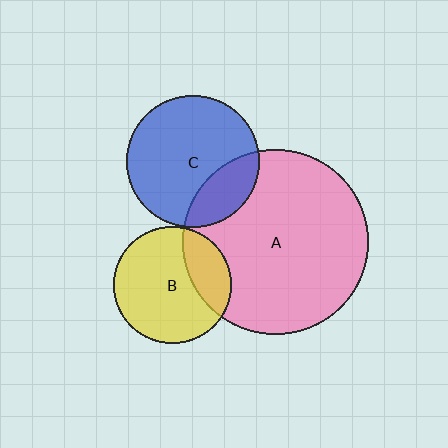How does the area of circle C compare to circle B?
Approximately 1.3 times.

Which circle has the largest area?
Circle A (pink).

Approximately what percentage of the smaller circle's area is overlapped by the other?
Approximately 5%.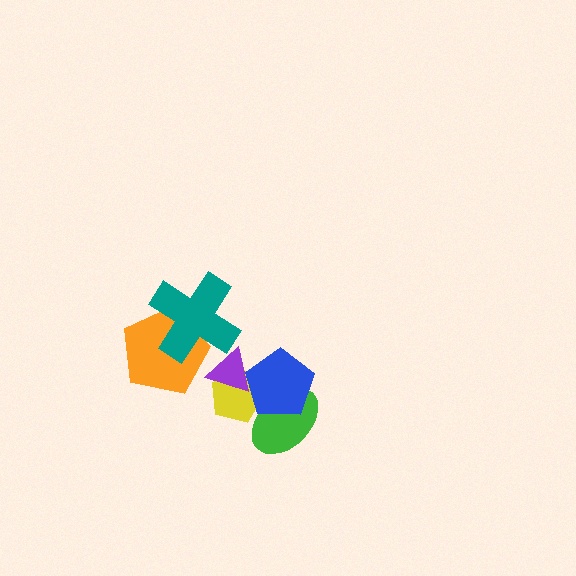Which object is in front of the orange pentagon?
The teal cross is in front of the orange pentagon.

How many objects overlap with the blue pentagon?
3 objects overlap with the blue pentagon.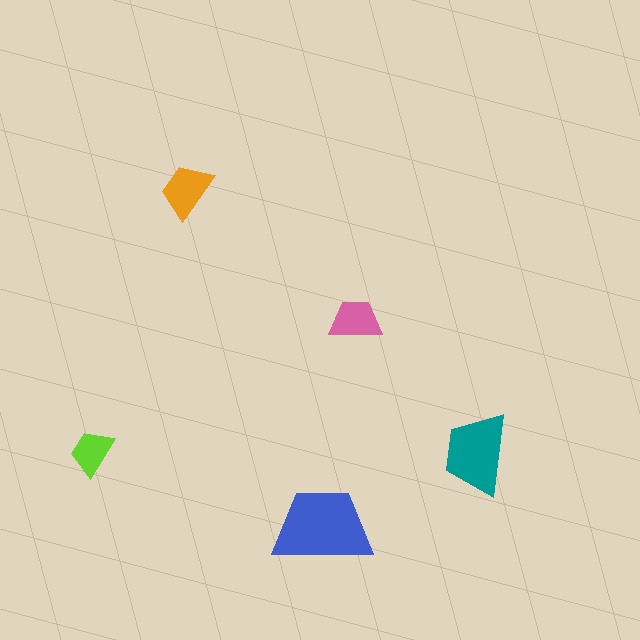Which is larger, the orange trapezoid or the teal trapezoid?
The teal one.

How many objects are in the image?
There are 5 objects in the image.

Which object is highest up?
The orange trapezoid is topmost.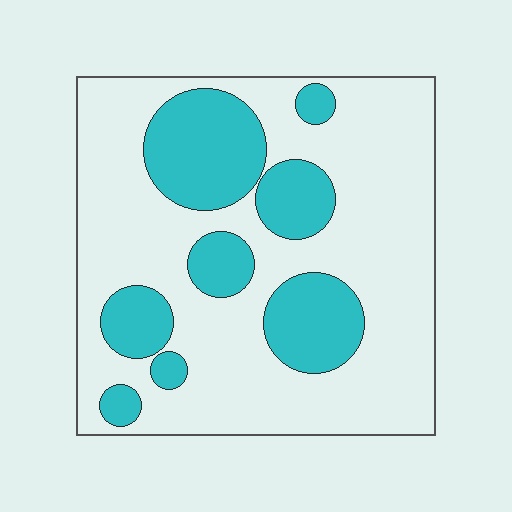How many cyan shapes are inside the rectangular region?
8.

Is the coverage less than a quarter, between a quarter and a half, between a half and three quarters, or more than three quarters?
Between a quarter and a half.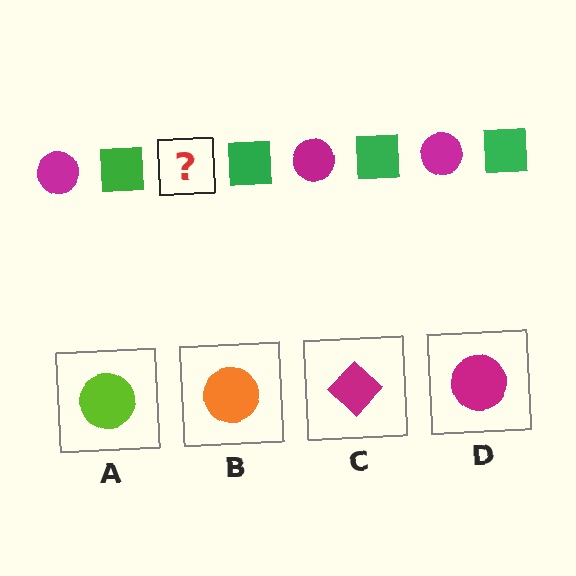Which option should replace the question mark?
Option D.